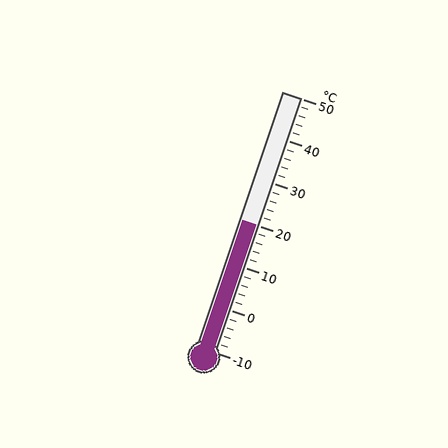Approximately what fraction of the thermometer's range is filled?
The thermometer is filled to approximately 50% of its range.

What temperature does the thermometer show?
The thermometer shows approximately 20°C.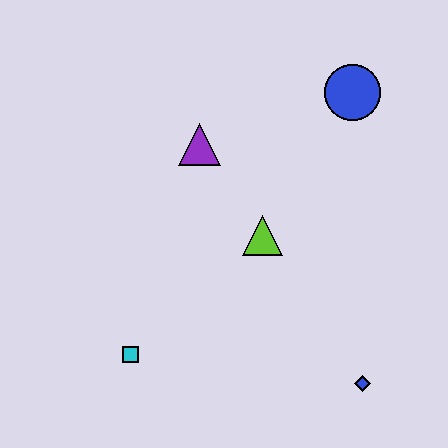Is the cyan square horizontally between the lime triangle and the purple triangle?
No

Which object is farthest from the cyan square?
The blue circle is farthest from the cyan square.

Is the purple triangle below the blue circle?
Yes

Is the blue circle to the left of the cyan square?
No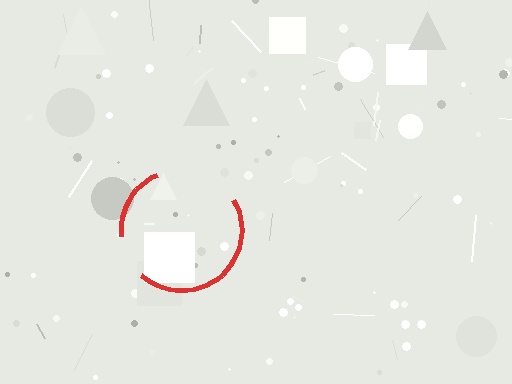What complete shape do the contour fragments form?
The contour fragments form a circle.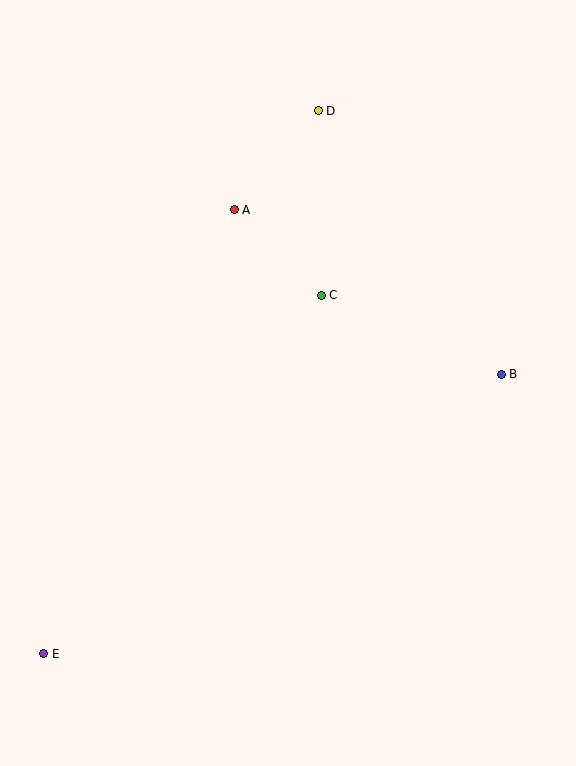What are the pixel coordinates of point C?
Point C is at (321, 295).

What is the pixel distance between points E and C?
The distance between E and C is 453 pixels.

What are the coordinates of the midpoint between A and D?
The midpoint between A and D is at (276, 160).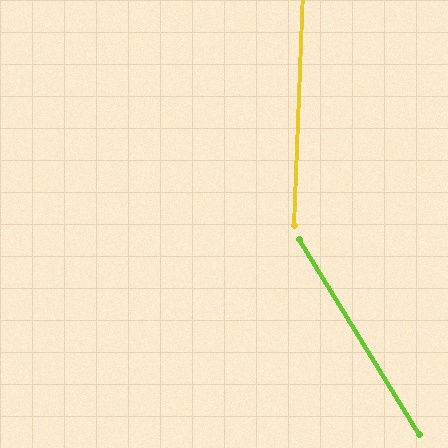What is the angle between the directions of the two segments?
Approximately 34 degrees.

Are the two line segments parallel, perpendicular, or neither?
Neither parallel nor perpendicular — they differ by about 34°.